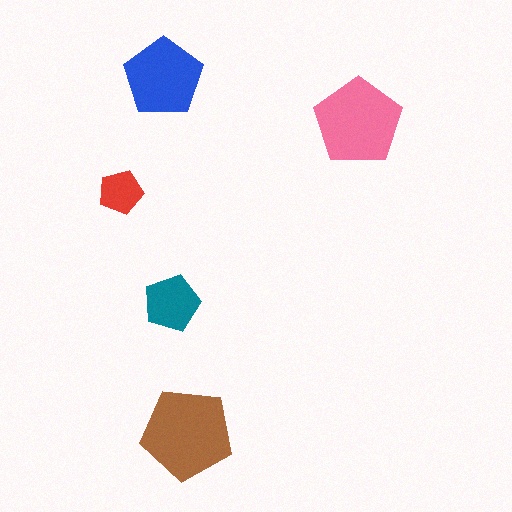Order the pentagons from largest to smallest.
the brown one, the pink one, the blue one, the teal one, the red one.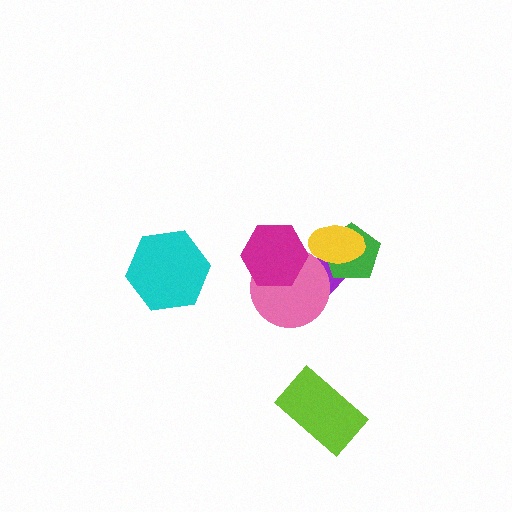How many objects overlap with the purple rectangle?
4 objects overlap with the purple rectangle.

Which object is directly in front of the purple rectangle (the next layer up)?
The pink circle is directly in front of the purple rectangle.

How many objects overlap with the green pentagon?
2 objects overlap with the green pentagon.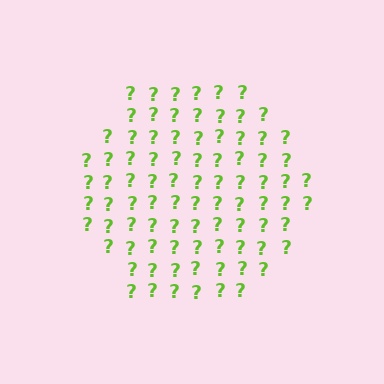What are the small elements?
The small elements are question marks.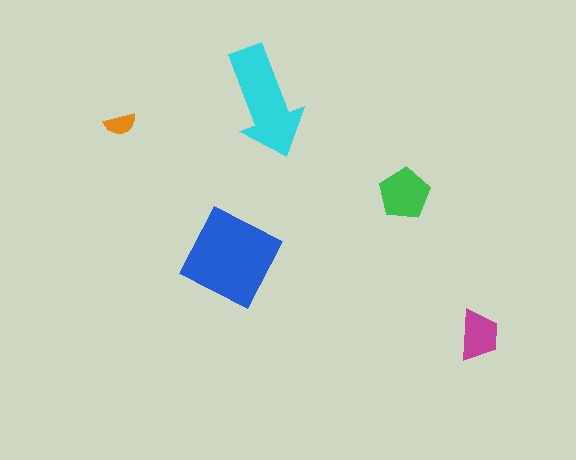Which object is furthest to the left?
The orange semicircle is leftmost.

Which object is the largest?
The blue diamond.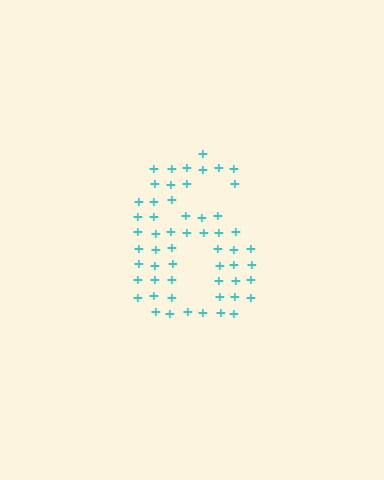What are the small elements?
The small elements are plus signs.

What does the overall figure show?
The overall figure shows the digit 6.